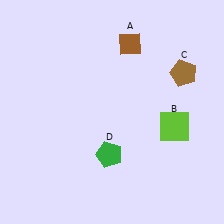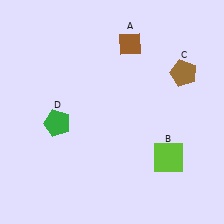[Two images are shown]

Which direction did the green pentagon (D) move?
The green pentagon (D) moved left.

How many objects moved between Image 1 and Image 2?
2 objects moved between the two images.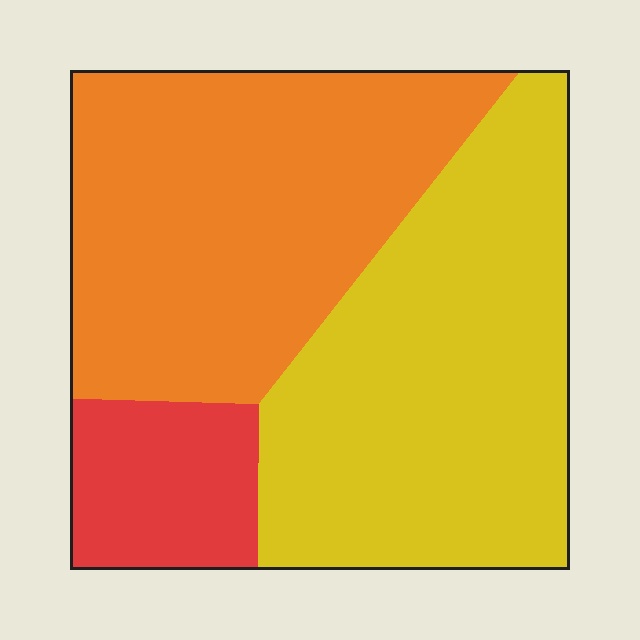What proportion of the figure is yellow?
Yellow covers about 45% of the figure.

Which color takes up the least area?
Red, at roughly 15%.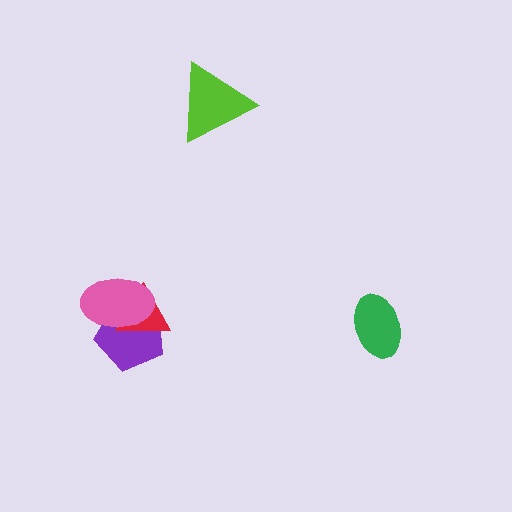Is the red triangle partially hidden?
Yes, it is partially covered by another shape.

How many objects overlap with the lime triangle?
0 objects overlap with the lime triangle.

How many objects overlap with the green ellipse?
0 objects overlap with the green ellipse.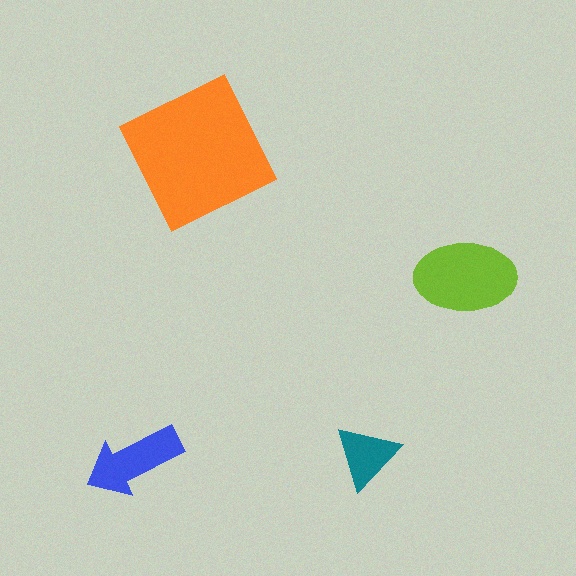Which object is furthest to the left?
The blue arrow is leftmost.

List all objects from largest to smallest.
The orange square, the lime ellipse, the blue arrow, the teal triangle.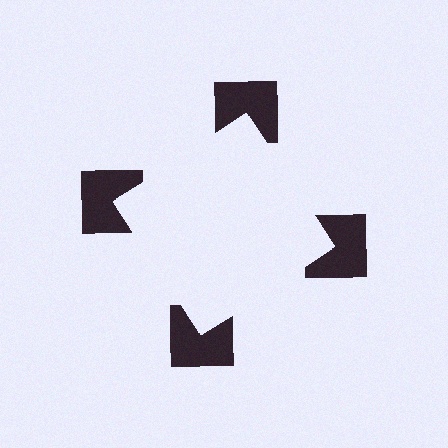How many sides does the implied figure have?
4 sides.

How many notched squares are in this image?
There are 4 — one at each vertex of the illusory square.